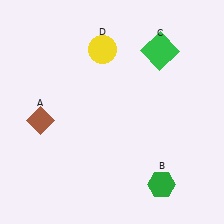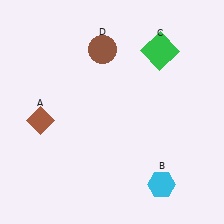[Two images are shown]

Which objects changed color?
B changed from green to cyan. D changed from yellow to brown.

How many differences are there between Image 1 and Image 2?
There are 2 differences between the two images.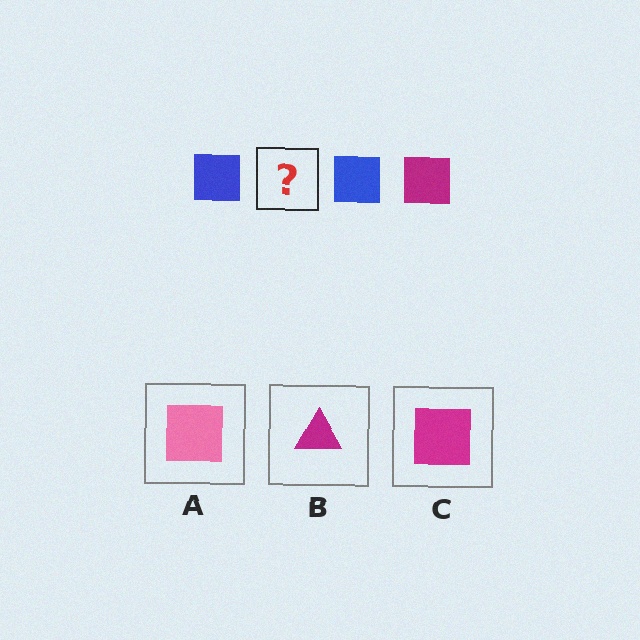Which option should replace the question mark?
Option C.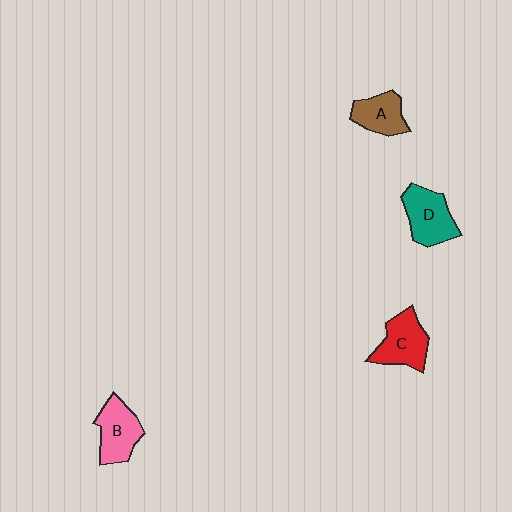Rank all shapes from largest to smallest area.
From largest to smallest: D (teal), C (red), B (pink), A (brown).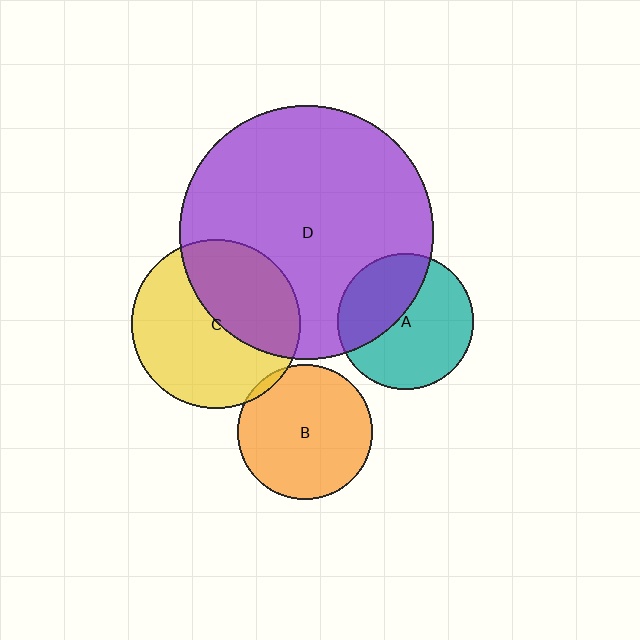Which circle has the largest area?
Circle D (purple).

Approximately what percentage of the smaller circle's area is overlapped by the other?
Approximately 5%.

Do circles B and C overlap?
Yes.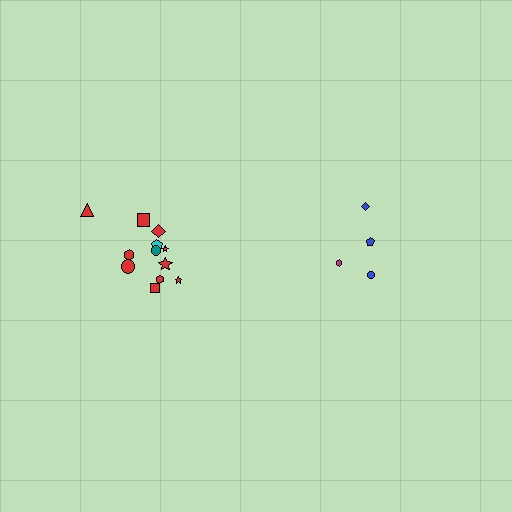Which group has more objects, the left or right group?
The left group.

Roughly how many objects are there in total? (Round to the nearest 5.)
Roughly 15 objects in total.